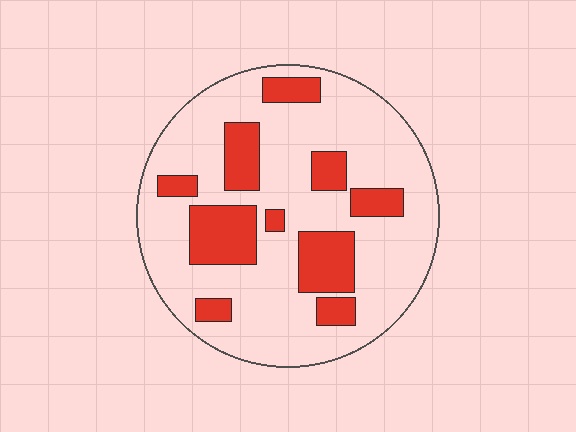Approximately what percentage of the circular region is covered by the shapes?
Approximately 25%.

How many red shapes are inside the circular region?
10.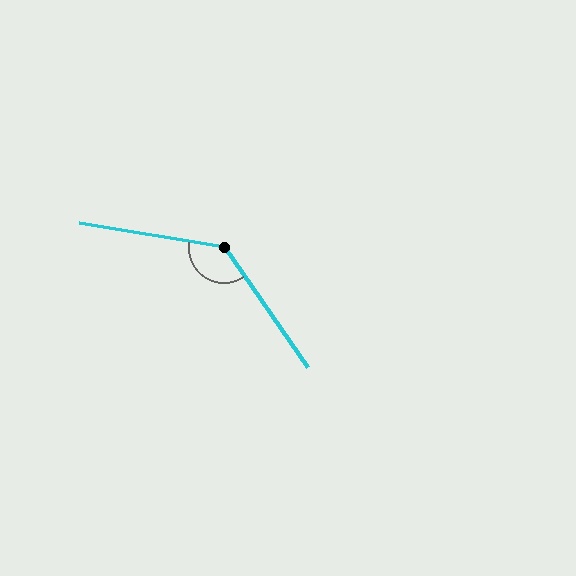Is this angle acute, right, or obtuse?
It is obtuse.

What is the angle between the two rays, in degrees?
Approximately 135 degrees.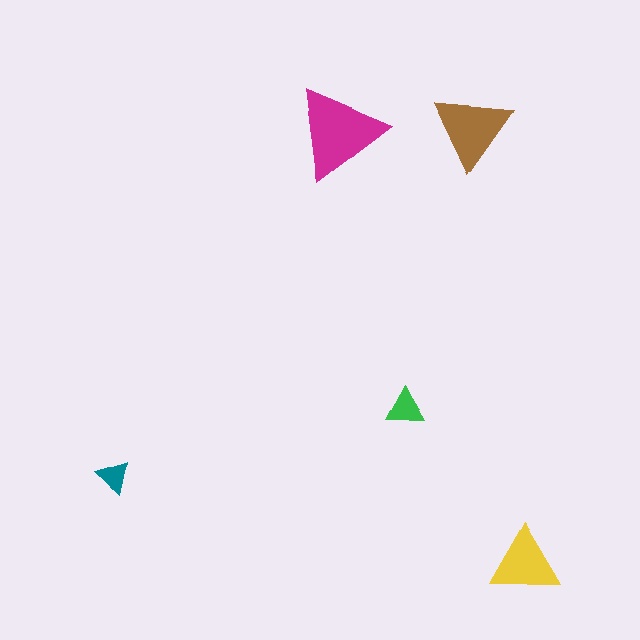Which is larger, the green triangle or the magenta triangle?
The magenta one.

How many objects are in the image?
There are 5 objects in the image.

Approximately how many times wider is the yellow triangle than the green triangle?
About 2 times wider.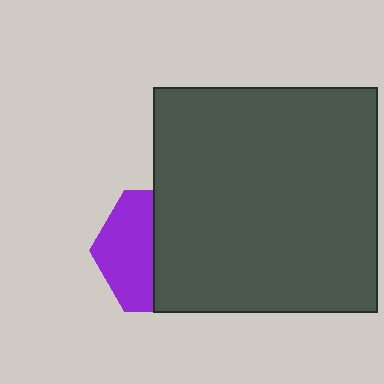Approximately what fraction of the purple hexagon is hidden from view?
Roughly 56% of the purple hexagon is hidden behind the dark gray square.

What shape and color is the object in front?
The object in front is a dark gray square.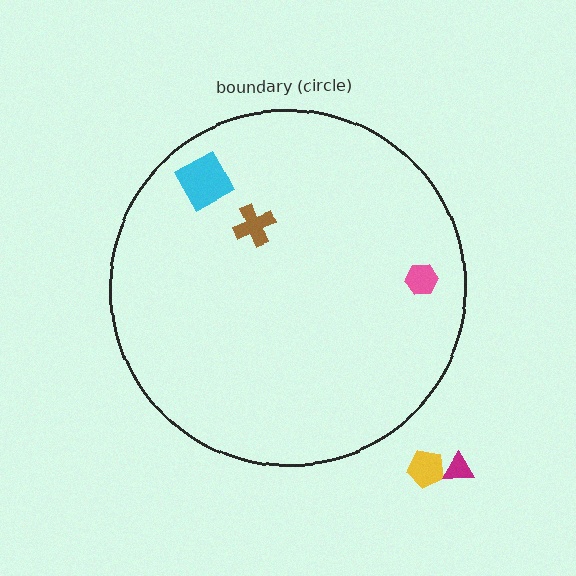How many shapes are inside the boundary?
3 inside, 2 outside.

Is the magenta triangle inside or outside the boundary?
Outside.